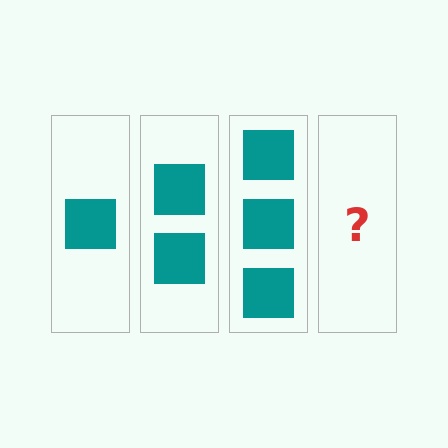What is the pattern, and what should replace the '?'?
The pattern is that each step adds one more square. The '?' should be 4 squares.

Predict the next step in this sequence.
The next step is 4 squares.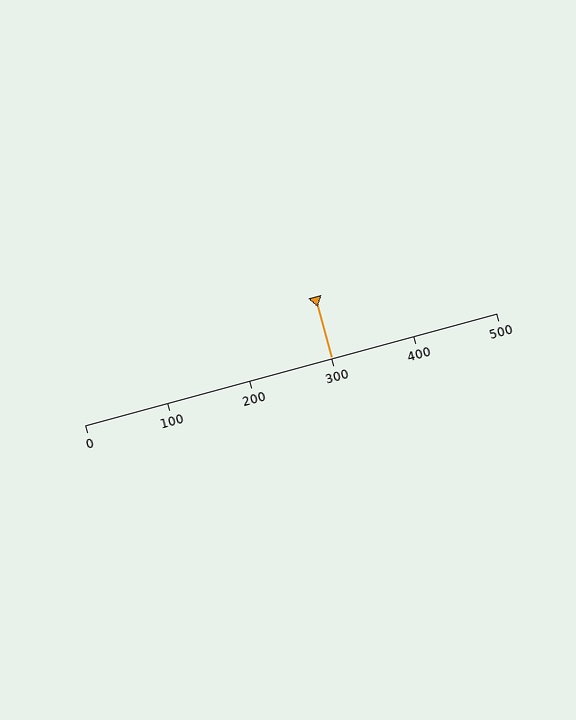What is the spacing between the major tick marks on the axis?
The major ticks are spaced 100 apart.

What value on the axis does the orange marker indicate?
The marker indicates approximately 300.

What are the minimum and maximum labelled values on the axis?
The axis runs from 0 to 500.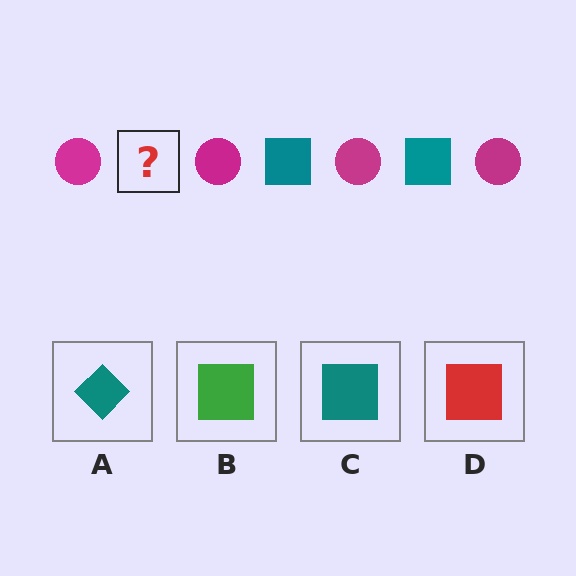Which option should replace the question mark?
Option C.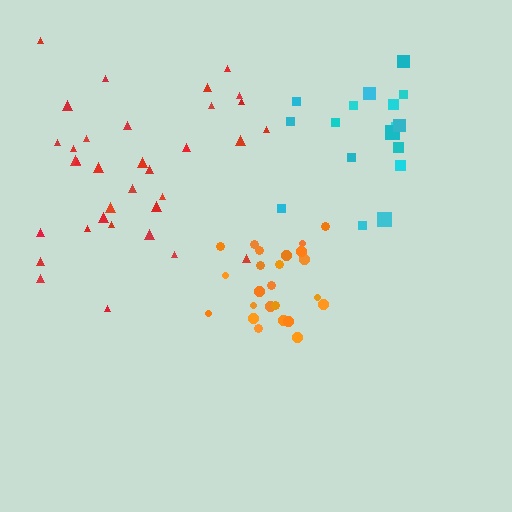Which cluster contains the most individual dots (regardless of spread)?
Red (34).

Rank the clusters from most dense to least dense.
orange, red, cyan.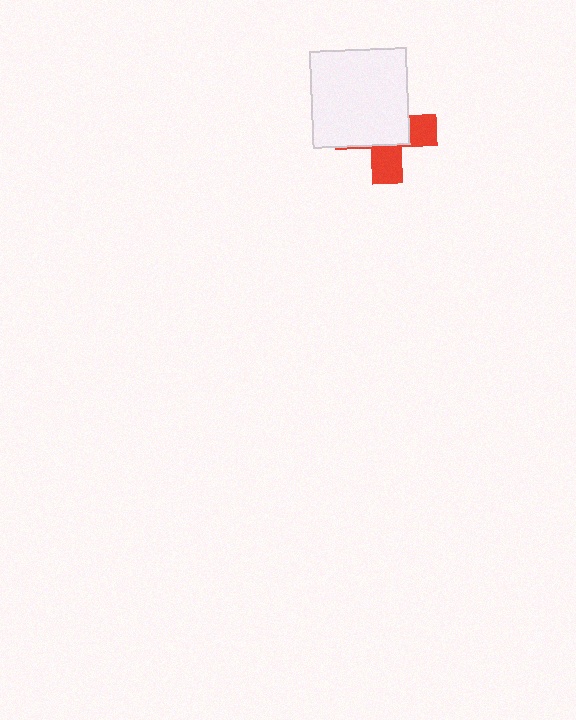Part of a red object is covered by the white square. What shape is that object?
It is a cross.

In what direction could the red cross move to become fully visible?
The red cross could move toward the lower-right. That would shift it out from behind the white square entirely.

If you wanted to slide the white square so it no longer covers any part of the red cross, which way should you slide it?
Slide it toward the upper-left — that is the most direct way to separate the two shapes.